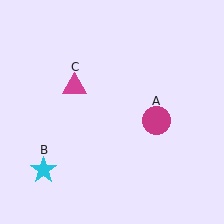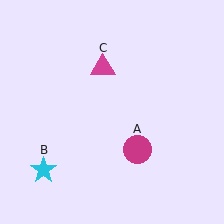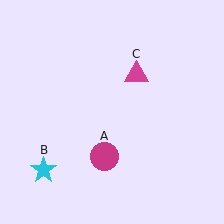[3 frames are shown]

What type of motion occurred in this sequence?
The magenta circle (object A), magenta triangle (object C) rotated clockwise around the center of the scene.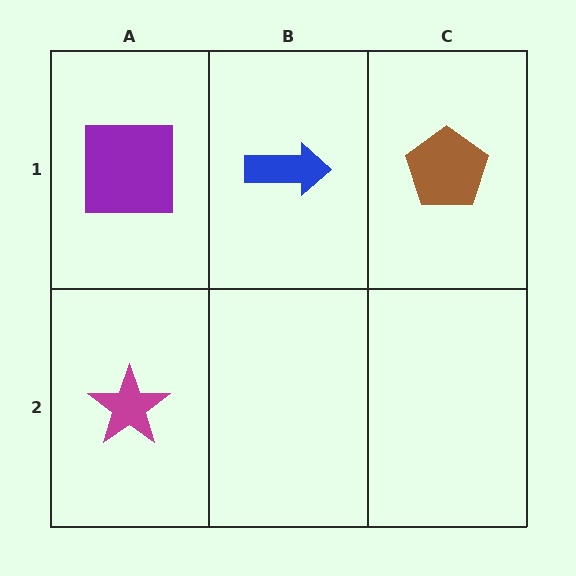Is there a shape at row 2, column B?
No, that cell is empty.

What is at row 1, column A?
A purple square.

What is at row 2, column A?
A magenta star.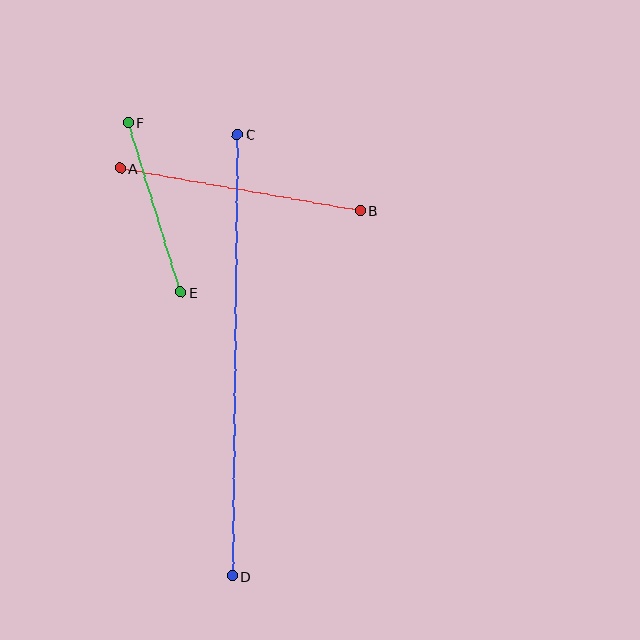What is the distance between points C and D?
The distance is approximately 442 pixels.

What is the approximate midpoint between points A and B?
The midpoint is at approximately (240, 189) pixels.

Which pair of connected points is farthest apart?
Points C and D are farthest apart.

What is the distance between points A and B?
The distance is approximately 244 pixels.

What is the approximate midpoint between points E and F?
The midpoint is at approximately (154, 207) pixels.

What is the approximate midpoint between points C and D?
The midpoint is at approximately (235, 355) pixels.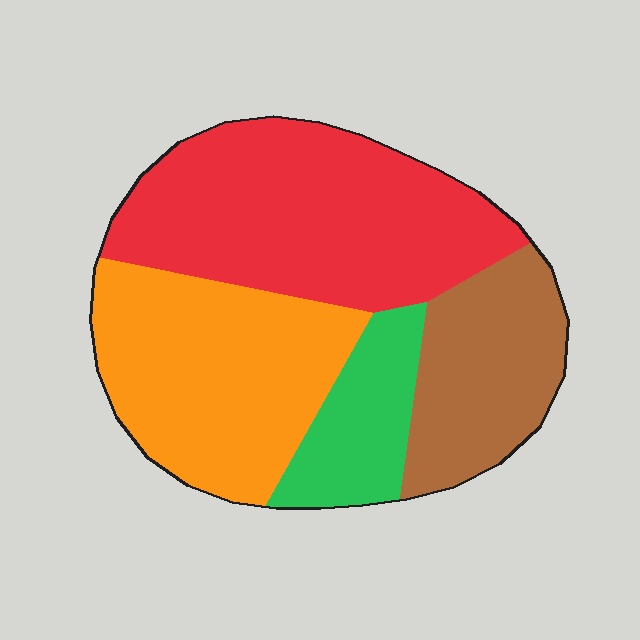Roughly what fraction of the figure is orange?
Orange takes up about one third (1/3) of the figure.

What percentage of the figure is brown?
Brown covers roughly 20% of the figure.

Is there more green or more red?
Red.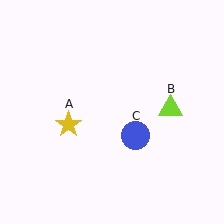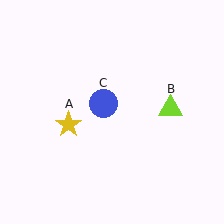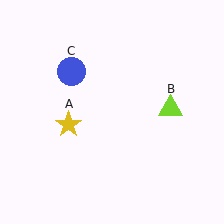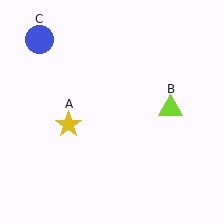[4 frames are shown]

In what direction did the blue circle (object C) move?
The blue circle (object C) moved up and to the left.